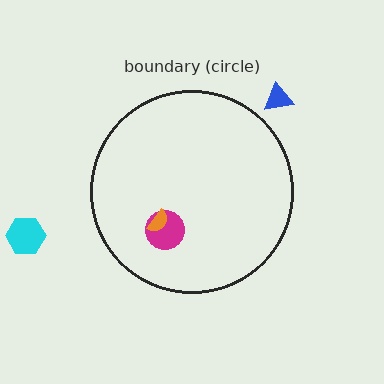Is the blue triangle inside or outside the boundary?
Outside.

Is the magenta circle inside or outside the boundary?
Inside.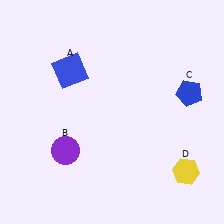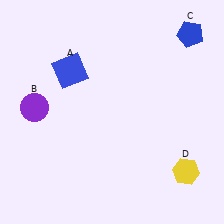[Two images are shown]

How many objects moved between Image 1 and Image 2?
2 objects moved between the two images.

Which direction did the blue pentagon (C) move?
The blue pentagon (C) moved up.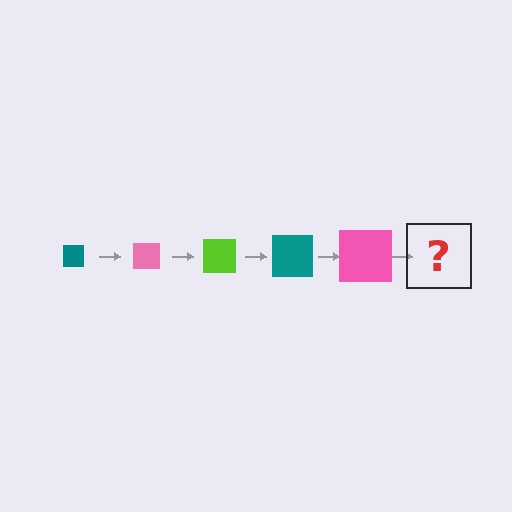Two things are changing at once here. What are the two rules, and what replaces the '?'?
The two rules are that the square grows larger each step and the color cycles through teal, pink, and lime. The '?' should be a lime square, larger than the previous one.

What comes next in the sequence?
The next element should be a lime square, larger than the previous one.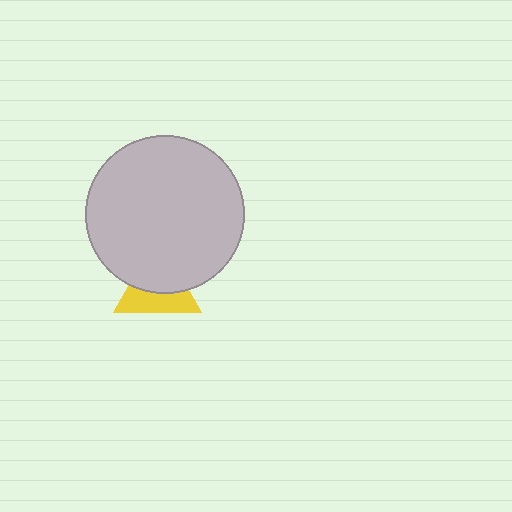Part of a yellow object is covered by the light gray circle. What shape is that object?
It is a triangle.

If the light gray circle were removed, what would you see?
You would see the complete yellow triangle.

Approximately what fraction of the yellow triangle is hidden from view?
Roughly 52% of the yellow triangle is hidden behind the light gray circle.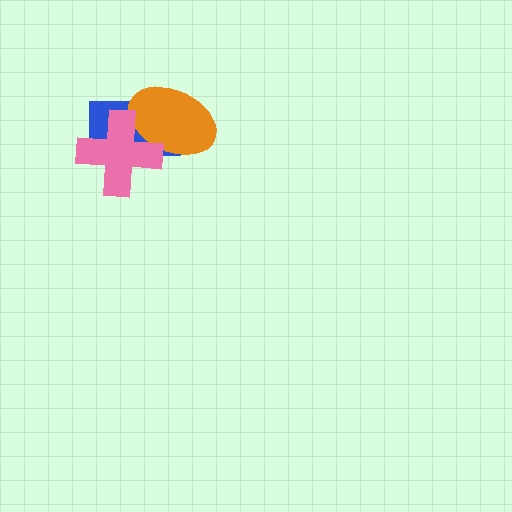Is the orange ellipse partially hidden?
Yes, it is partially covered by another shape.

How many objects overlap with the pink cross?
2 objects overlap with the pink cross.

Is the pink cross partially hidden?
No, no other shape covers it.